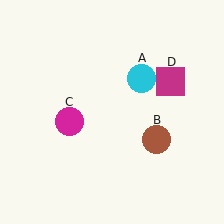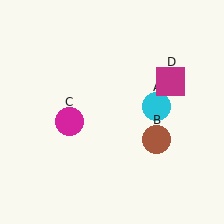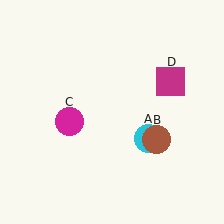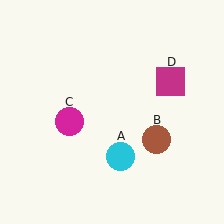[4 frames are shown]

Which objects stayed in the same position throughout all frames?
Brown circle (object B) and magenta circle (object C) and magenta square (object D) remained stationary.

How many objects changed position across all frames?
1 object changed position: cyan circle (object A).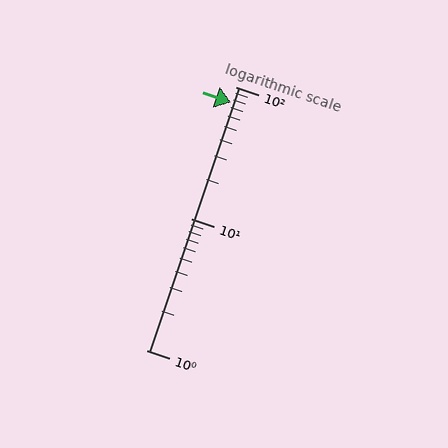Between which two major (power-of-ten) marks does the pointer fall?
The pointer is between 10 and 100.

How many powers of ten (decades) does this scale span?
The scale spans 2 decades, from 1 to 100.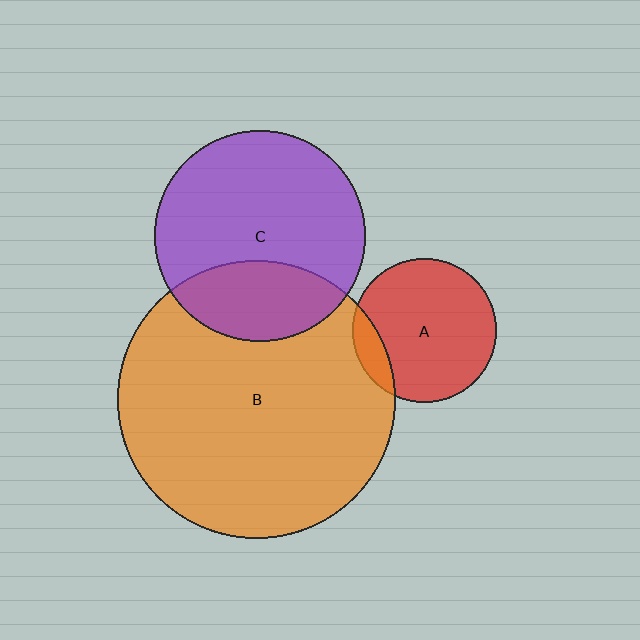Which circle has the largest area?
Circle B (orange).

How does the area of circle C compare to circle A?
Approximately 2.2 times.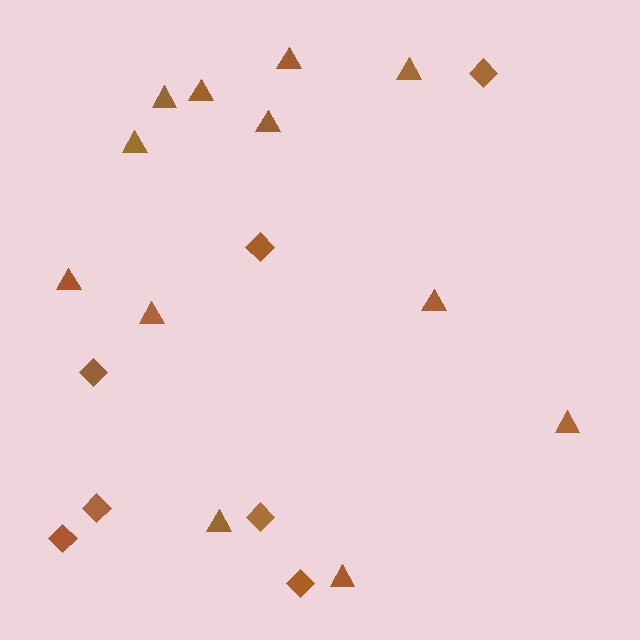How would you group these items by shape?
There are 2 groups: one group of triangles (12) and one group of diamonds (7).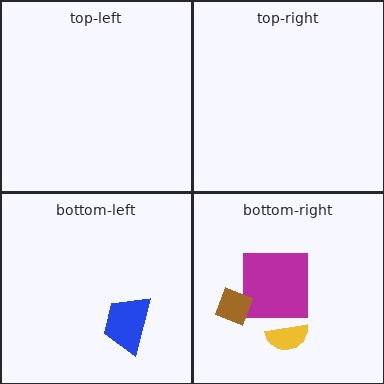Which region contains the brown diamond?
The bottom-right region.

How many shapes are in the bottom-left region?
1.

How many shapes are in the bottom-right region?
3.